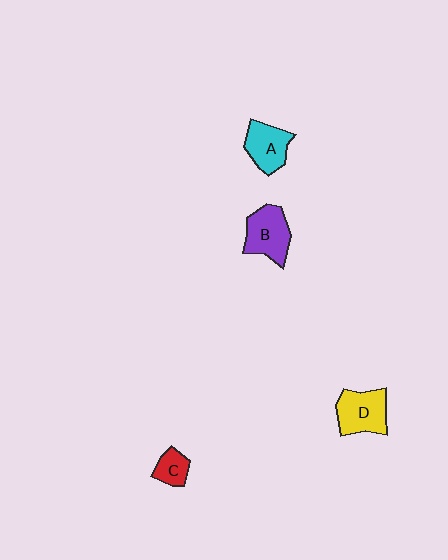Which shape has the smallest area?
Shape C (red).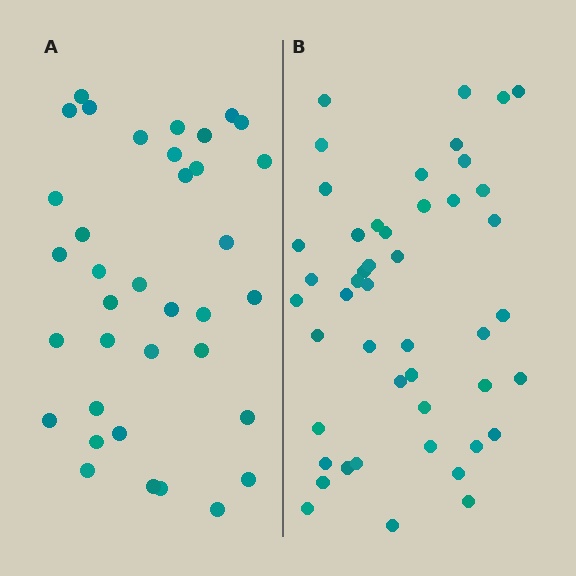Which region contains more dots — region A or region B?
Region B (the right region) has more dots.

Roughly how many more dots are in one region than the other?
Region B has roughly 12 or so more dots than region A.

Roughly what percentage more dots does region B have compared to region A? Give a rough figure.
About 30% more.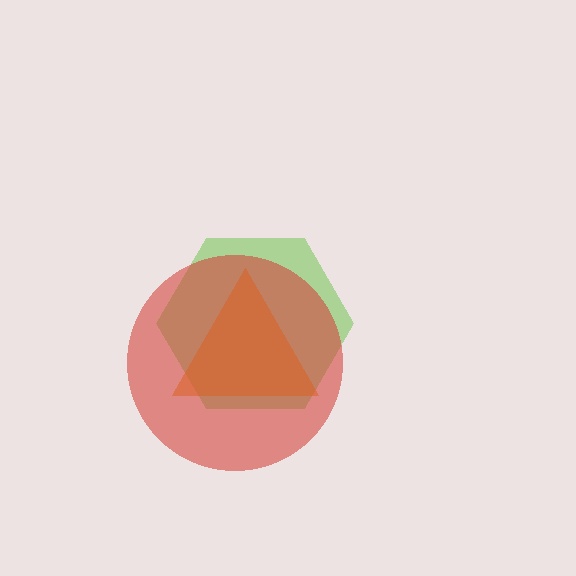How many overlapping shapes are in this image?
There are 3 overlapping shapes in the image.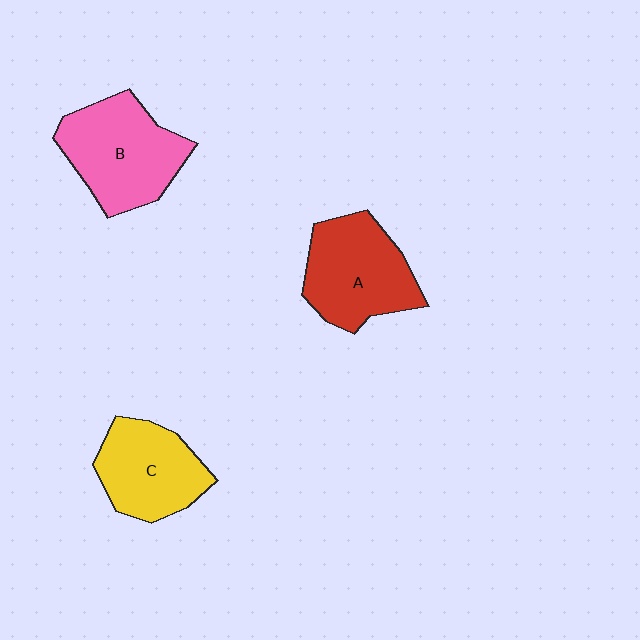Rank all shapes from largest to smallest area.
From largest to smallest: B (pink), A (red), C (yellow).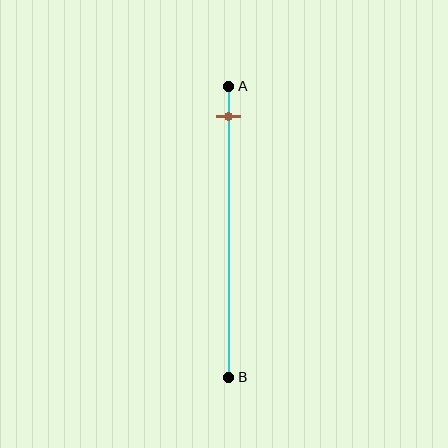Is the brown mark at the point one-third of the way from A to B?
No, the mark is at about 10% from A, not at the 33% one-third point.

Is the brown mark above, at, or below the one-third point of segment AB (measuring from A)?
The brown mark is above the one-third point of segment AB.